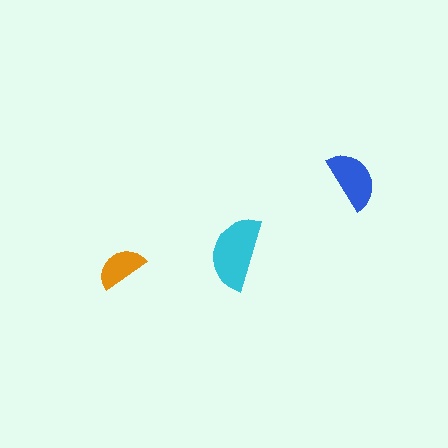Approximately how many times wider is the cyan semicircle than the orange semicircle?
About 1.5 times wider.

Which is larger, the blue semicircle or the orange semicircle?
The blue one.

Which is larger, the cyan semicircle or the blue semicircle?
The cyan one.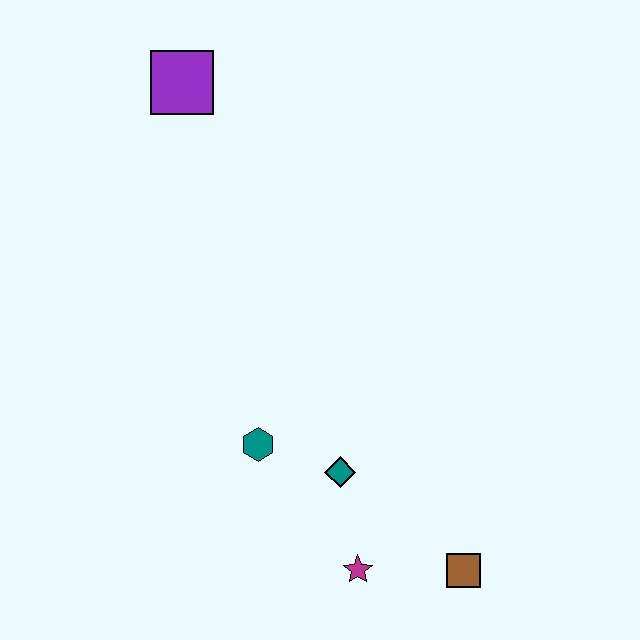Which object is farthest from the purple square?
The brown square is farthest from the purple square.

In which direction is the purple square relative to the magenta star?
The purple square is above the magenta star.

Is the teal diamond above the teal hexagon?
No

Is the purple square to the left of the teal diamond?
Yes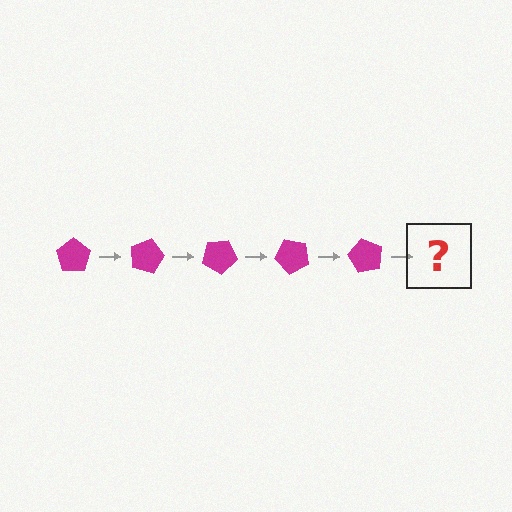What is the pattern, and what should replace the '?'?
The pattern is that the pentagon rotates 15 degrees each step. The '?' should be a magenta pentagon rotated 75 degrees.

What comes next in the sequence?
The next element should be a magenta pentagon rotated 75 degrees.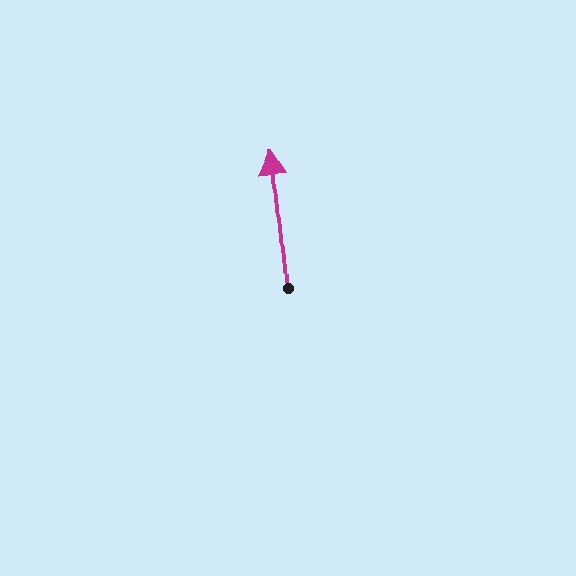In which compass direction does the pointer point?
North.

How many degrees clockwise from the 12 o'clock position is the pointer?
Approximately 354 degrees.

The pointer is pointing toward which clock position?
Roughly 12 o'clock.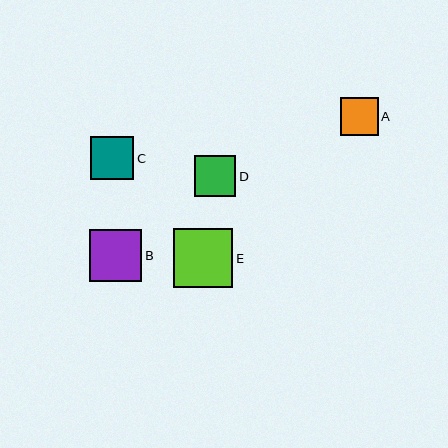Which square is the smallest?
Square A is the smallest with a size of approximately 37 pixels.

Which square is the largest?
Square E is the largest with a size of approximately 59 pixels.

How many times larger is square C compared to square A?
Square C is approximately 1.1 times the size of square A.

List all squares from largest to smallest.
From largest to smallest: E, B, C, D, A.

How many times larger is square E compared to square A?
Square E is approximately 1.6 times the size of square A.